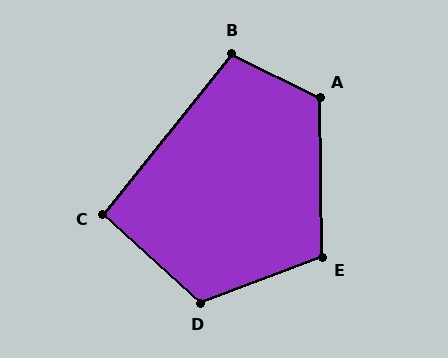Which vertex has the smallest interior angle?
C, at approximately 94 degrees.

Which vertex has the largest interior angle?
A, at approximately 117 degrees.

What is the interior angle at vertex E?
Approximately 110 degrees (obtuse).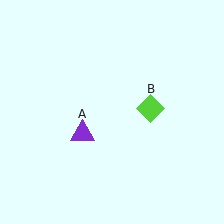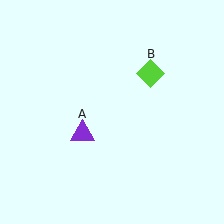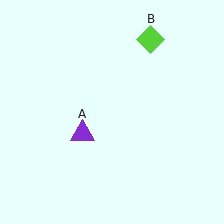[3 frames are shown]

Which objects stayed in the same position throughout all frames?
Purple triangle (object A) remained stationary.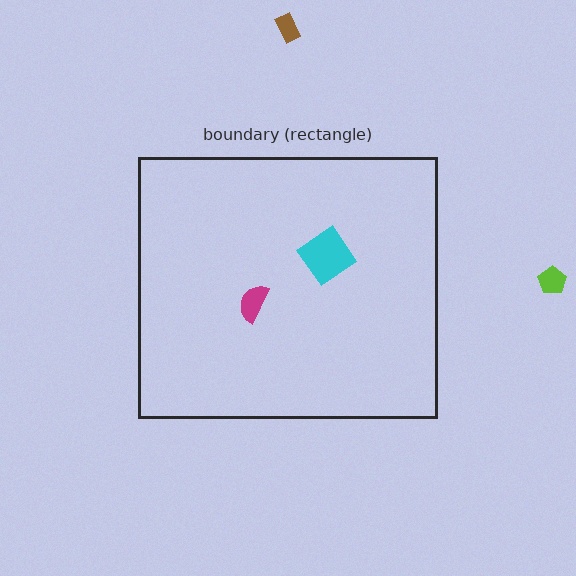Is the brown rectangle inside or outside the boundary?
Outside.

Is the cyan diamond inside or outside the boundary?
Inside.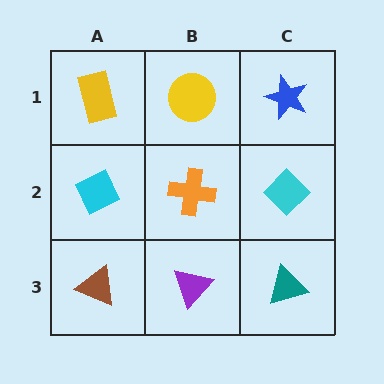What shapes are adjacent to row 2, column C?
A blue star (row 1, column C), a teal triangle (row 3, column C), an orange cross (row 2, column B).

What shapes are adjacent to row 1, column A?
A cyan diamond (row 2, column A), a yellow circle (row 1, column B).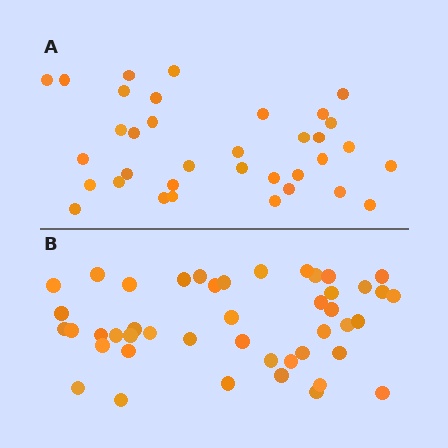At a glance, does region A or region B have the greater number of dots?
Region B (the bottom region) has more dots.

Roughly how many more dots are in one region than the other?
Region B has roughly 10 or so more dots than region A.